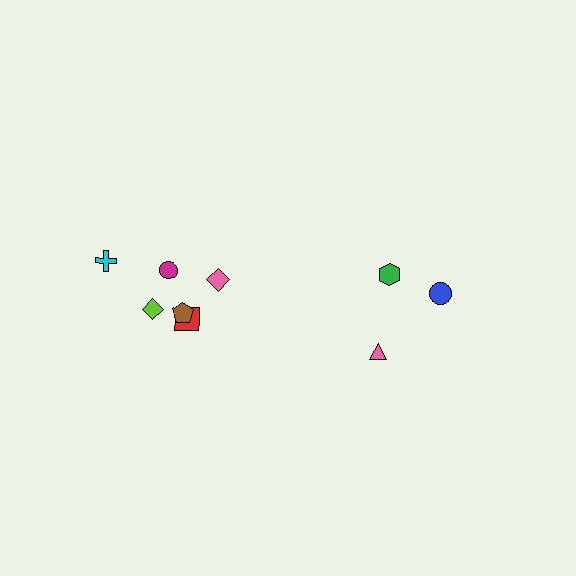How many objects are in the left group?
There are 6 objects.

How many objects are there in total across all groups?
There are 9 objects.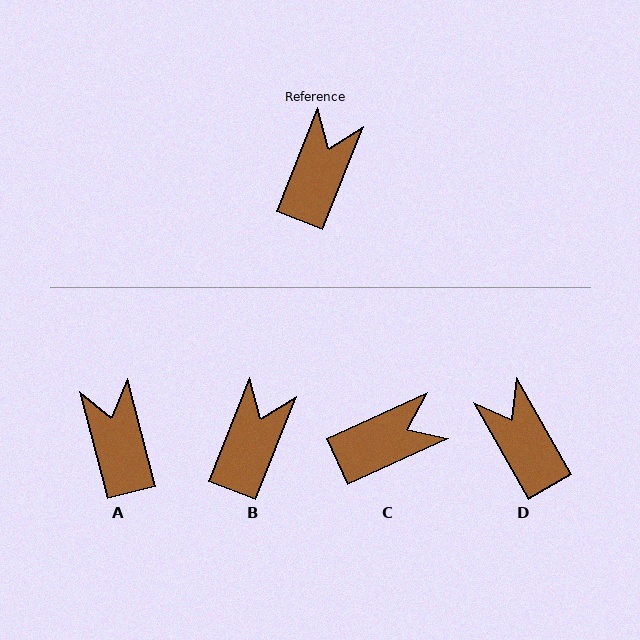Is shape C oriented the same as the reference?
No, it is off by about 44 degrees.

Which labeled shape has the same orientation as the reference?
B.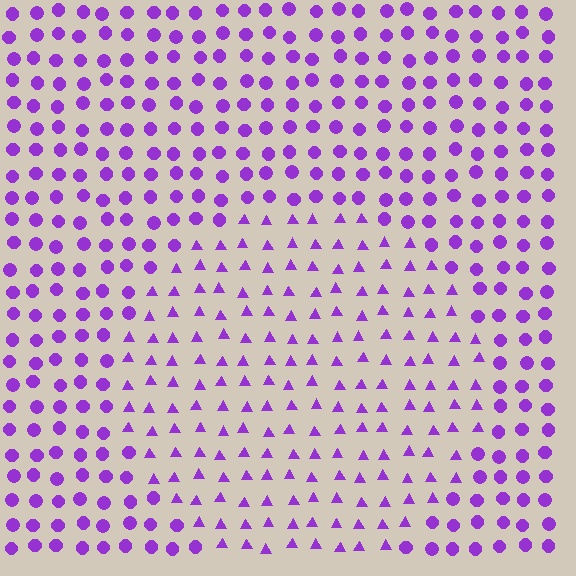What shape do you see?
I see a circle.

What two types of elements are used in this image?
The image uses triangles inside the circle region and circles outside it.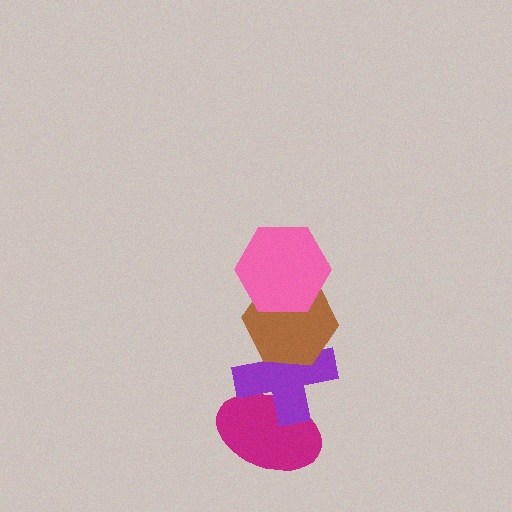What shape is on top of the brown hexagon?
The pink hexagon is on top of the brown hexagon.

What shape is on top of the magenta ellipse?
The purple cross is on top of the magenta ellipse.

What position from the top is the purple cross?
The purple cross is 3rd from the top.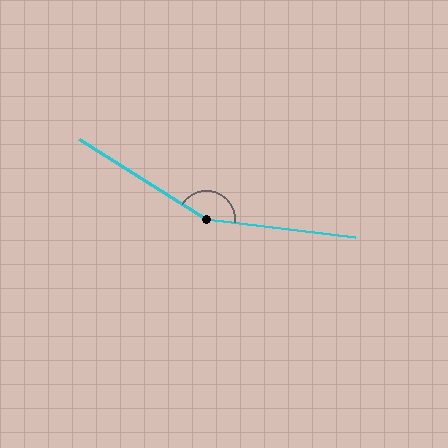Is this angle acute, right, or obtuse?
It is obtuse.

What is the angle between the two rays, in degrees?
Approximately 155 degrees.